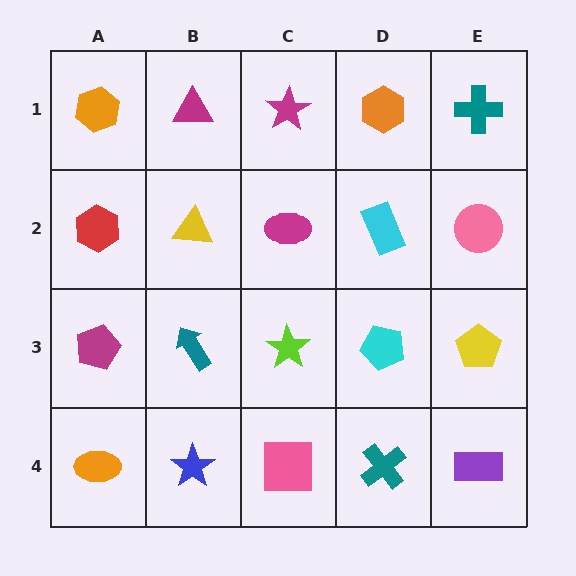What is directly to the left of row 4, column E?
A teal cross.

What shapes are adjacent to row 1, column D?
A cyan rectangle (row 2, column D), a magenta star (row 1, column C), a teal cross (row 1, column E).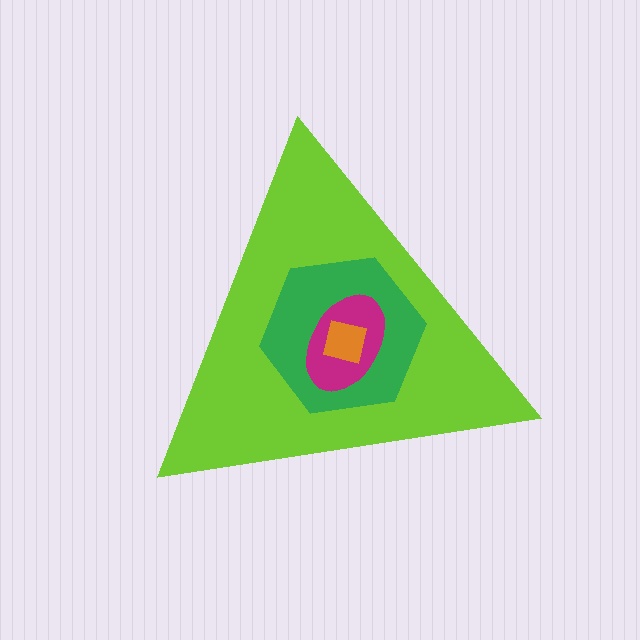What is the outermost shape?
The lime triangle.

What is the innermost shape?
The orange square.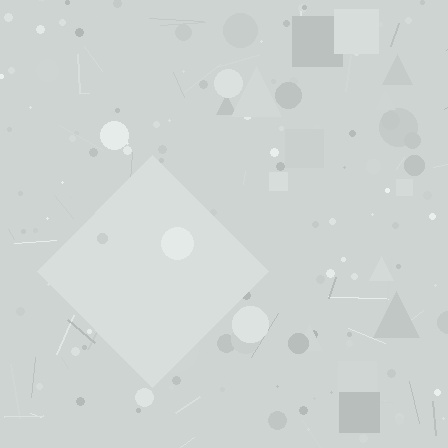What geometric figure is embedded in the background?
A diamond is embedded in the background.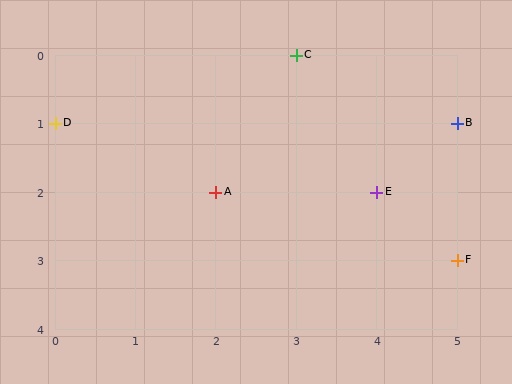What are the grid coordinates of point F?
Point F is at grid coordinates (5, 3).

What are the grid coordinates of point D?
Point D is at grid coordinates (0, 1).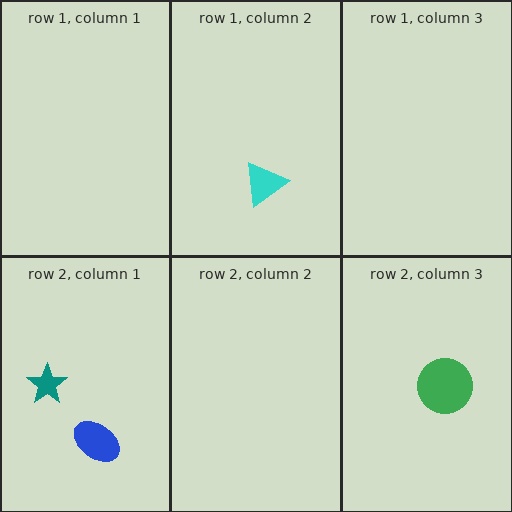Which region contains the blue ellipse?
The row 2, column 1 region.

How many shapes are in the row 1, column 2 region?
1.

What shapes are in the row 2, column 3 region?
The green circle.